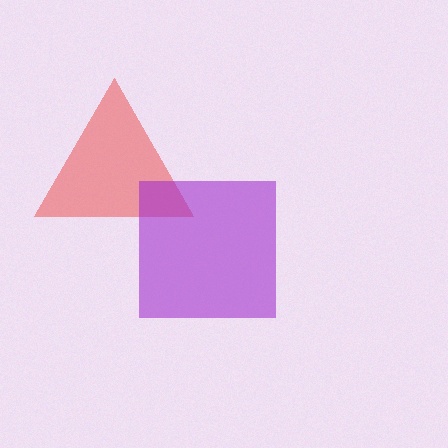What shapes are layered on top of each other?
The layered shapes are: a red triangle, a purple square.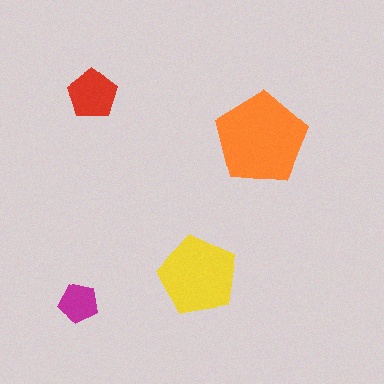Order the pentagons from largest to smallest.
the orange one, the yellow one, the red one, the magenta one.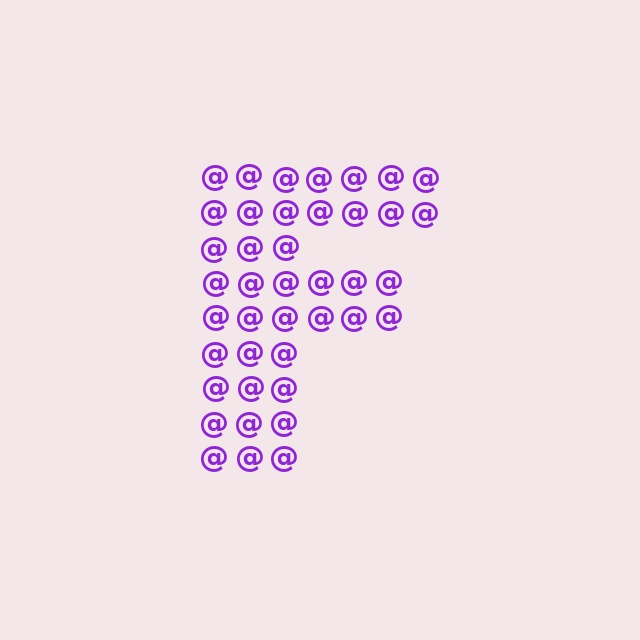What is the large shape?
The large shape is the letter F.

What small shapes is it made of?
It is made of small at signs.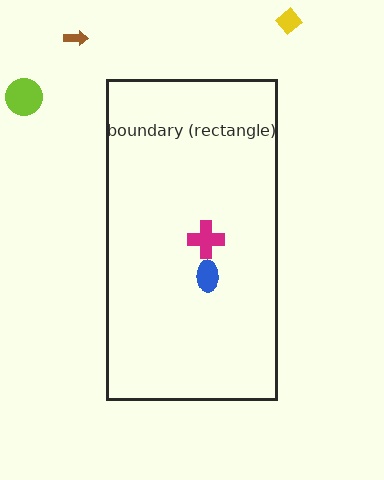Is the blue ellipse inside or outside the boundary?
Inside.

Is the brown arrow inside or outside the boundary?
Outside.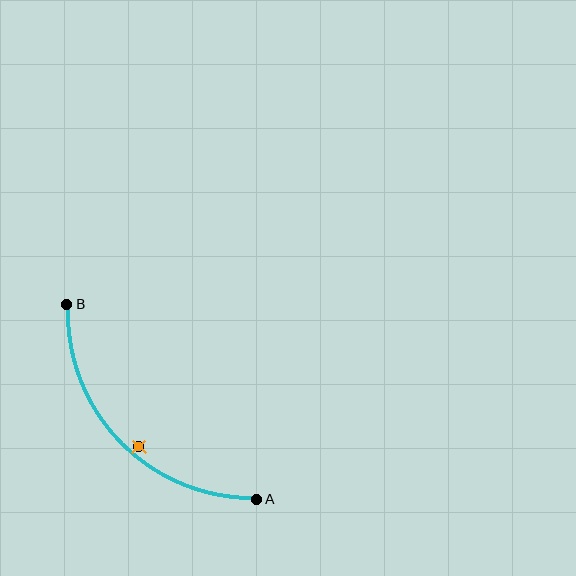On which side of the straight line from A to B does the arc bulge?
The arc bulges below and to the left of the straight line connecting A and B.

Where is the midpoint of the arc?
The arc midpoint is the point on the curve farthest from the straight line joining A and B. It sits below and to the left of that line.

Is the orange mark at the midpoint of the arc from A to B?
No — the orange mark does not lie on the arc at all. It sits slightly inside the curve.